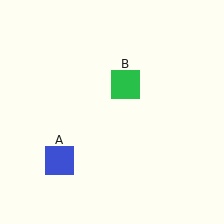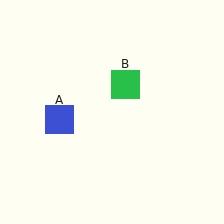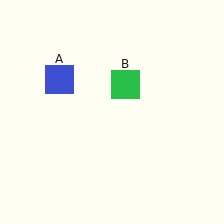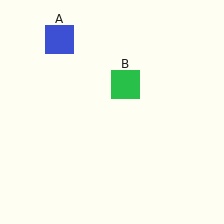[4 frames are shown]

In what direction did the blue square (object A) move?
The blue square (object A) moved up.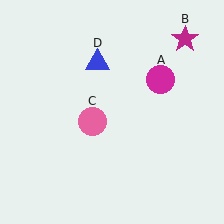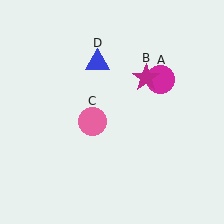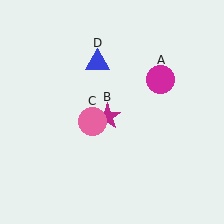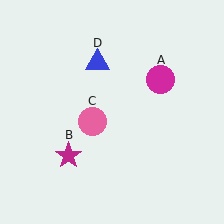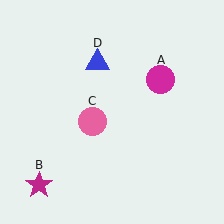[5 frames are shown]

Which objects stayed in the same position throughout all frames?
Magenta circle (object A) and pink circle (object C) and blue triangle (object D) remained stationary.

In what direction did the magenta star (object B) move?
The magenta star (object B) moved down and to the left.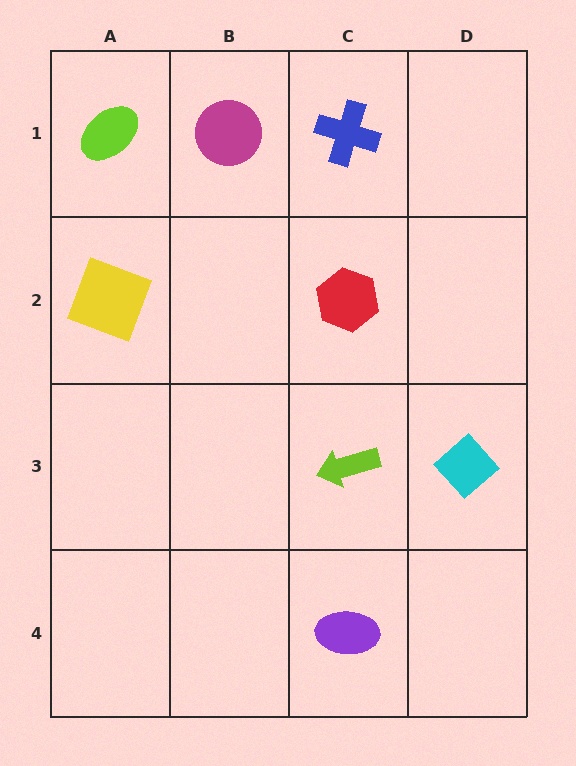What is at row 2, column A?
A yellow square.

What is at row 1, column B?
A magenta circle.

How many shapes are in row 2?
2 shapes.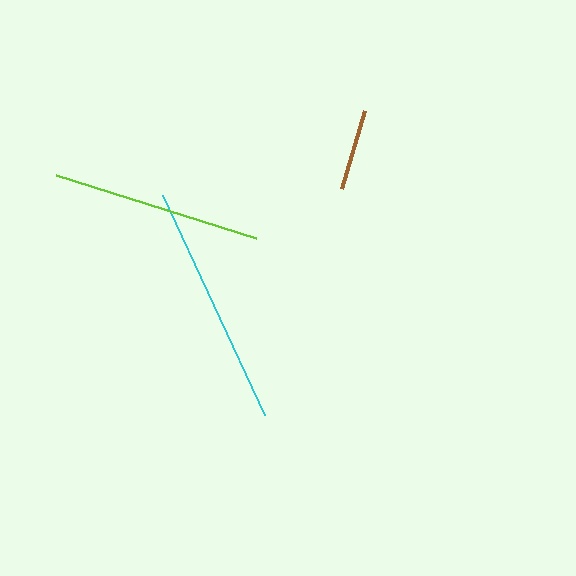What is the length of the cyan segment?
The cyan segment is approximately 242 pixels long.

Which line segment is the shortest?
The brown line is the shortest at approximately 82 pixels.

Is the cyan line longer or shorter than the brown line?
The cyan line is longer than the brown line.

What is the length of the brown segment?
The brown segment is approximately 82 pixels long.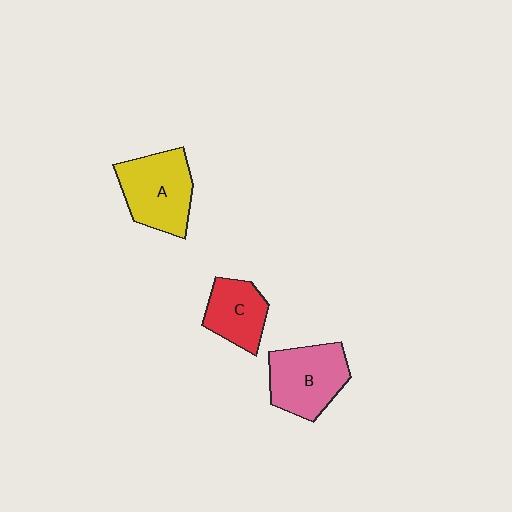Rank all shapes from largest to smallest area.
From largest to smallest: A (yellow), B (pink), C (red).